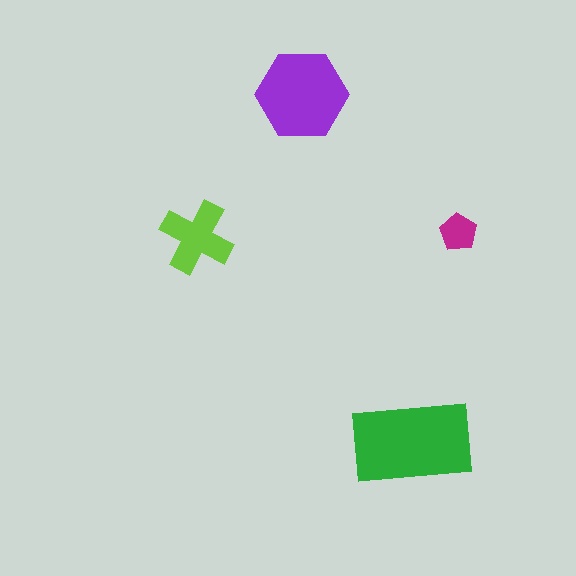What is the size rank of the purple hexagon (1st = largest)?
2nd.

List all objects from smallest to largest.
The magenta pentagon, the lime cross, the purple hexagon, the green rectangle.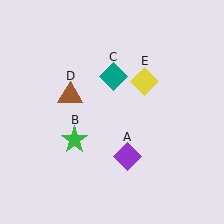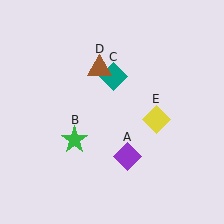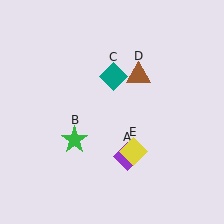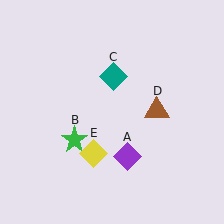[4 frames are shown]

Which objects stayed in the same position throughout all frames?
Purple diamond (object A) and green star (object B) and teal diamond (object C) remained stationary.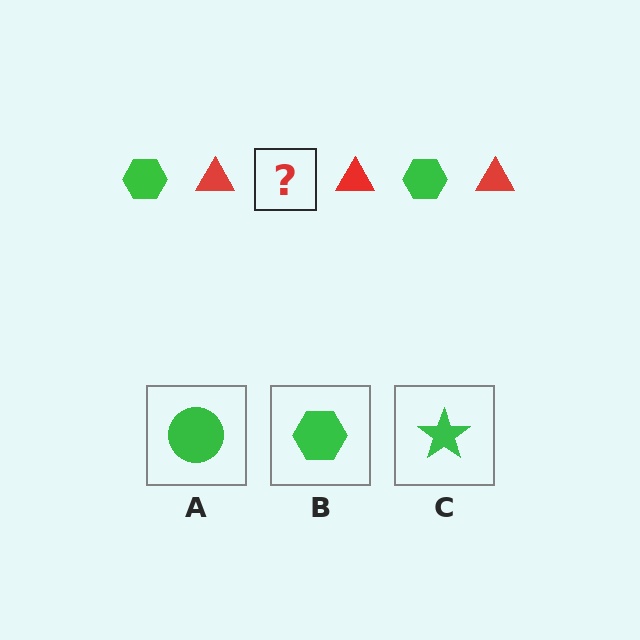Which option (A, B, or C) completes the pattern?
B.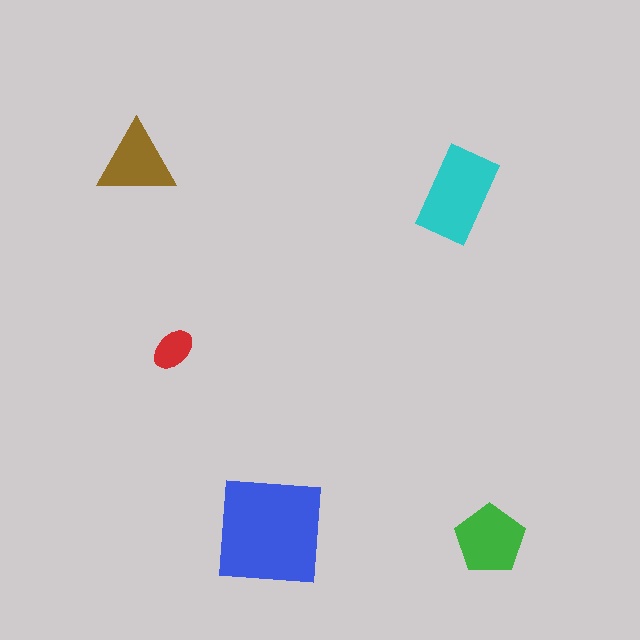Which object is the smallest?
The red ellipse.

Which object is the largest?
The blue square.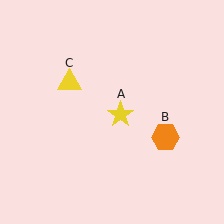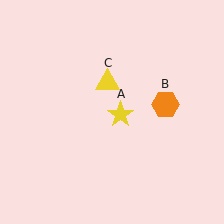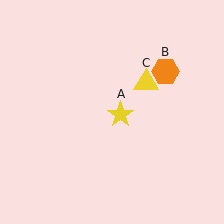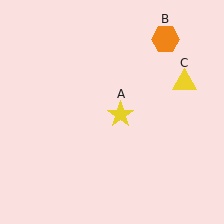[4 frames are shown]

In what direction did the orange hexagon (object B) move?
The orange hexagon (object B) moved up.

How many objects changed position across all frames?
2 objects changed position: orange hexagon (object B), yellow triangle (object C).